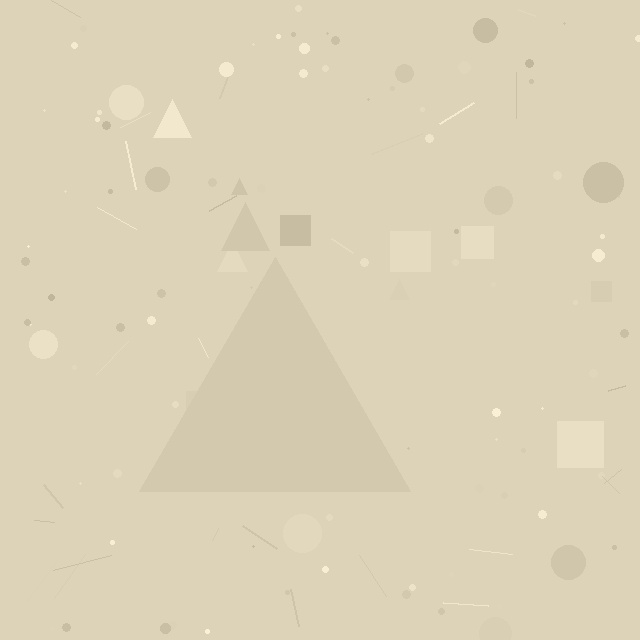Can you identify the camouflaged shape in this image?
The camouflaged shape is a triangle.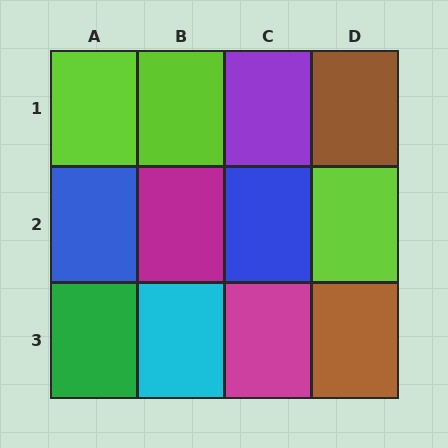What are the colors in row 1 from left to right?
Lime, lime, purple, brown.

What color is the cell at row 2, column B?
Magenta.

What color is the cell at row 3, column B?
Cyan.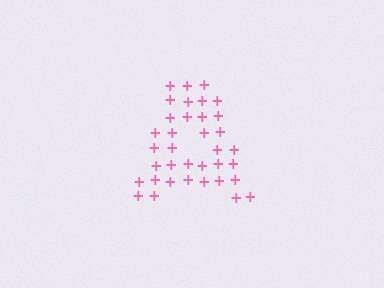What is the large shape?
The large shape is the letter A.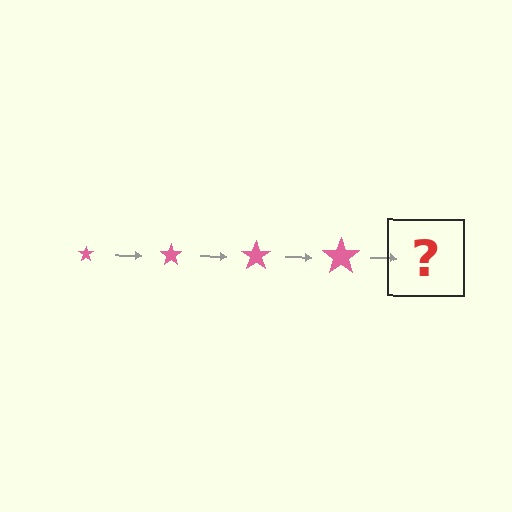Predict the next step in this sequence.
The next step is a pink star, larger than the previous one.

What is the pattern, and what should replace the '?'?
The pattern is that the star gets progressively larger each step. The '?' should be a pink star, larger than the previous one.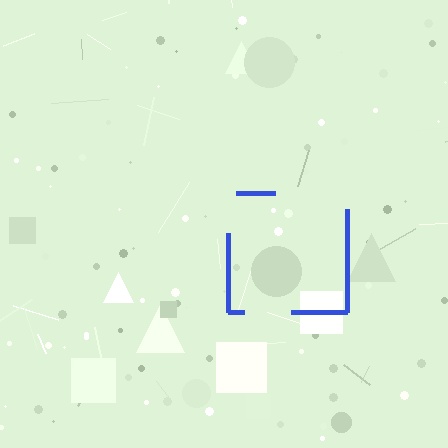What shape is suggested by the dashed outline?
The dashed outline suggests a square.